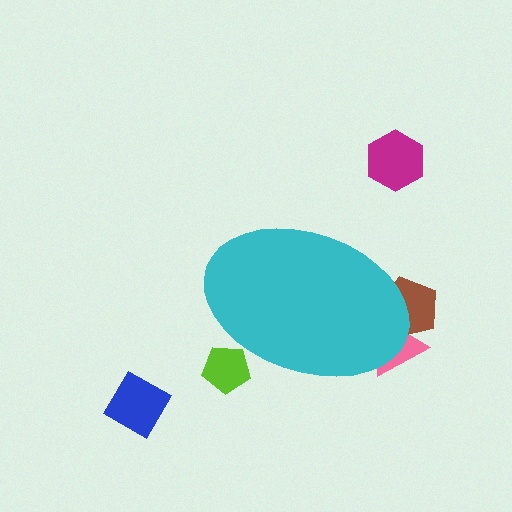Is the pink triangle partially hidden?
Yes, the pink triangle is partially hidden behind the cyan ellipse.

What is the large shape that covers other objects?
A cyan ellipse.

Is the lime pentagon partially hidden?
Yes, the lime pentagon is partially hidden behind the cyan ellipse.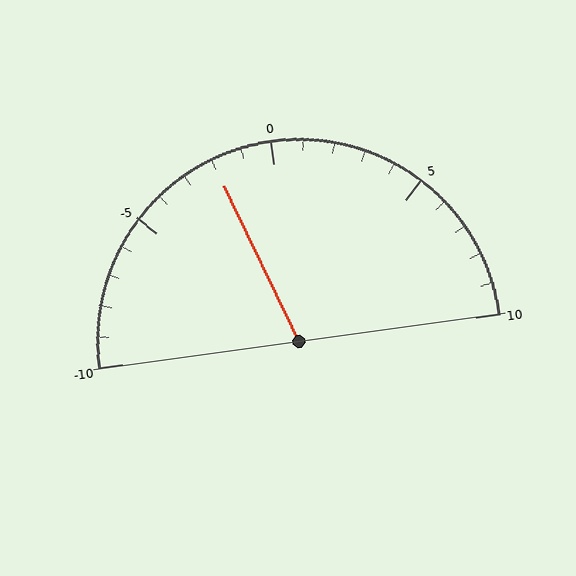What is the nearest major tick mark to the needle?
The nearest major tick mark is 0.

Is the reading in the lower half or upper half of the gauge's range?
The reading is in the lower half of the range (-10 to 10).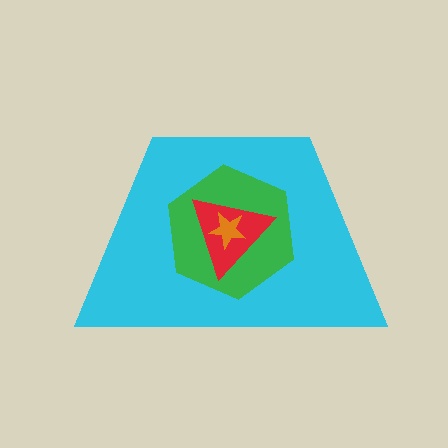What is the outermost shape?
The cyan trapezoid.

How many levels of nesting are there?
4.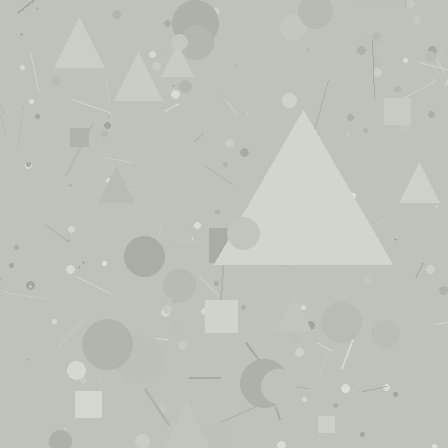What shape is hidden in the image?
A triangle is hidden in the image.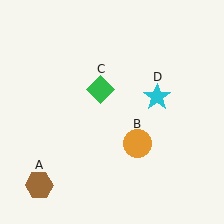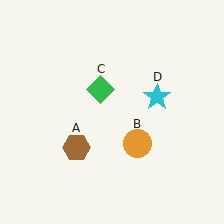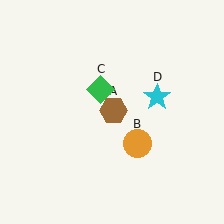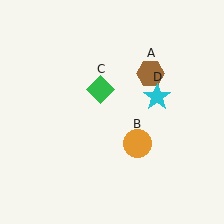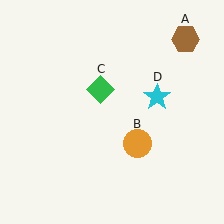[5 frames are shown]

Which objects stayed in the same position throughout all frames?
Orange circle (object B) and green diamond (object C) and cyan star (object D) remained stationary.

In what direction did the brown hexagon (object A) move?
The brown hexagon (object A) moved up and to the right.